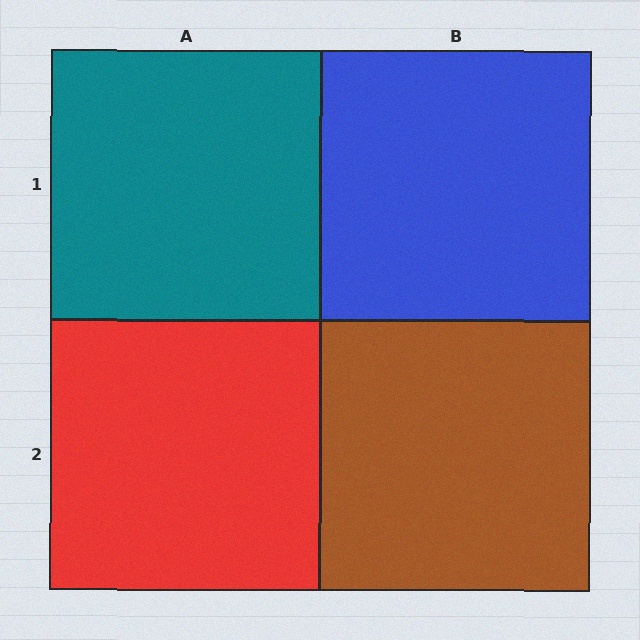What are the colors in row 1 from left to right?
Teal, blue.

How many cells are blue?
1 cell is blue.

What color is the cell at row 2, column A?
Red.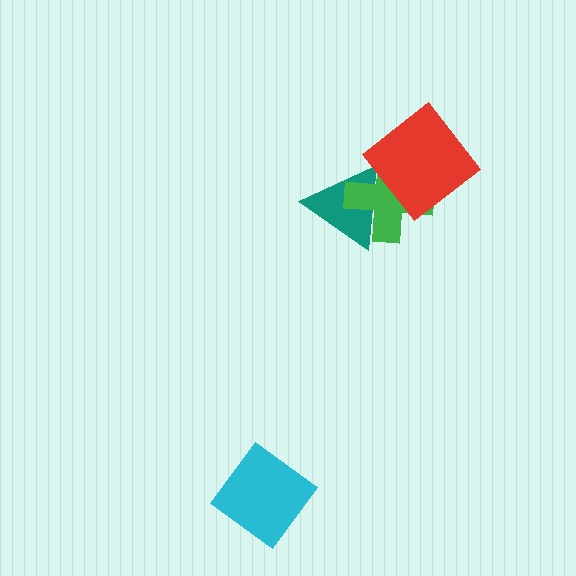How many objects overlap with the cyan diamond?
0 objects overlap with the cyan diamond.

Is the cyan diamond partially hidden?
No, no other shape covers it.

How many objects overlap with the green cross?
2 objects overlap with the green cross.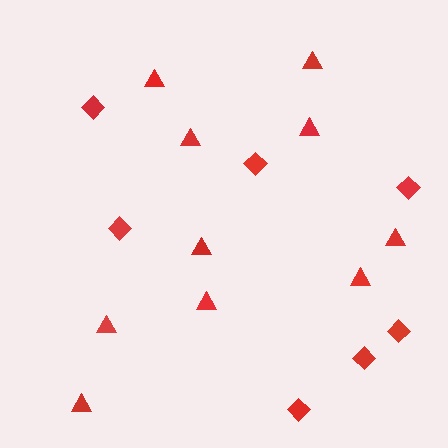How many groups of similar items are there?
There are 2 groups: one group of triangles (10) and one group of diamonds (7).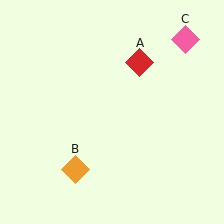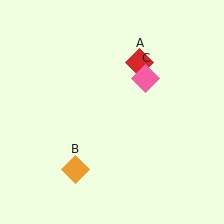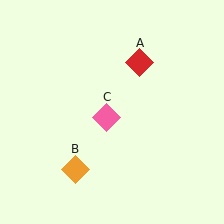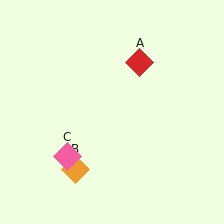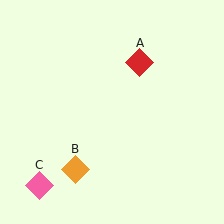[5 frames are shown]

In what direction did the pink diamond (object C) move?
The pink diamond (object C) moved down and to the left.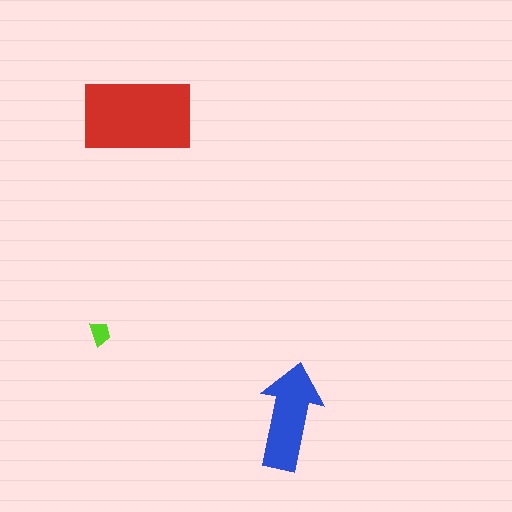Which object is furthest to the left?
The lime trapezoid is leftmost.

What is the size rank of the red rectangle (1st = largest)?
1st.